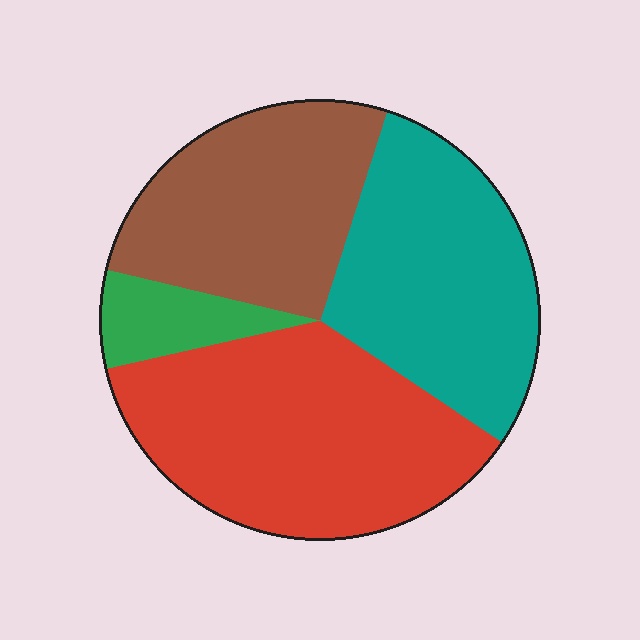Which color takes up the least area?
Green, at roughly 5%.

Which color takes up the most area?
Red, at roughly 35%.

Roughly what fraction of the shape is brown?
Brown covers about 25% of the shape.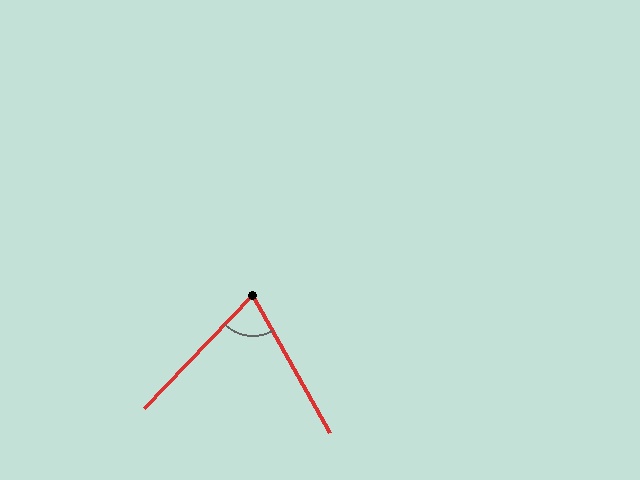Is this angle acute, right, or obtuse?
It is acute.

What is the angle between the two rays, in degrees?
Approximately 73 degrees.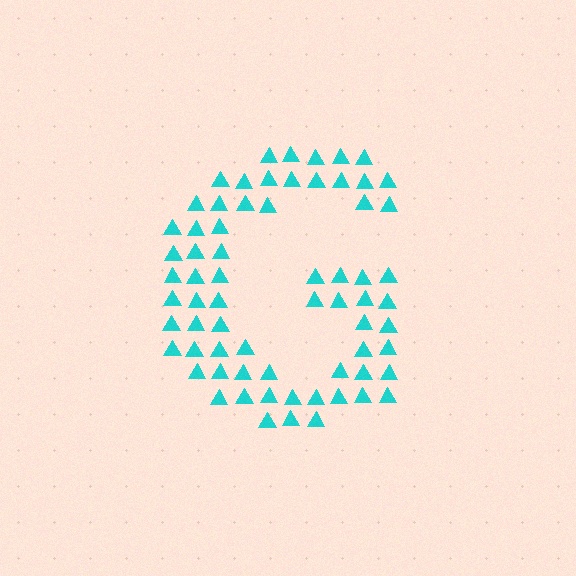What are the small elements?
The small elements are triangles.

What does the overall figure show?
The overall figure shows the letter G.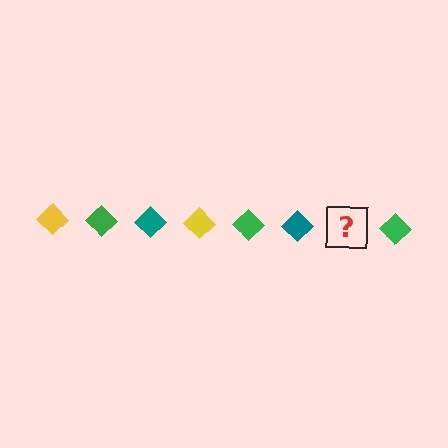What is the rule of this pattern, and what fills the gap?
The rule is that the pattern cycles through yellow, green, teal diamonds. The gap should be filled with a yellow diamond.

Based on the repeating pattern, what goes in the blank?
The blank should be a yellow diamond.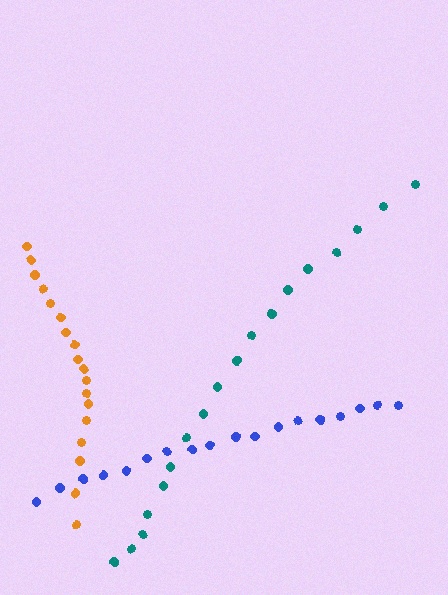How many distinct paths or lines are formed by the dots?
There are 3 distinct paths.